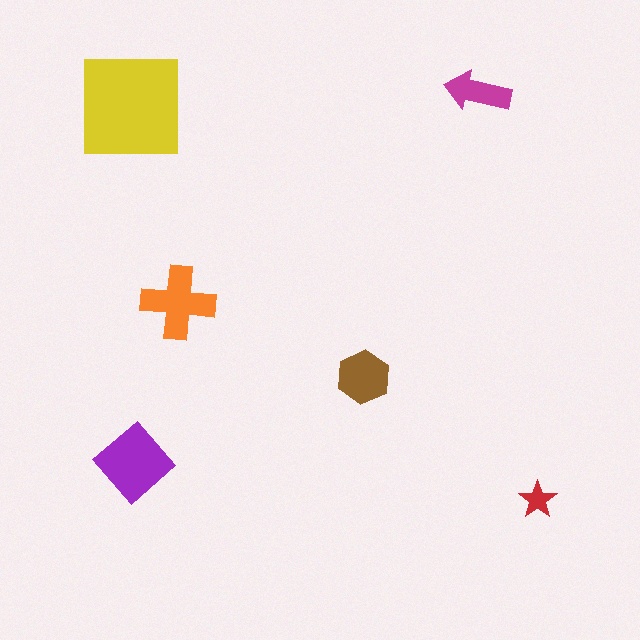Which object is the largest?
The yellow square.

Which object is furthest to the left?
The yellow square is leftmost.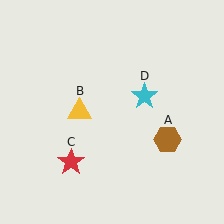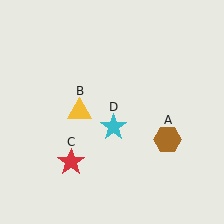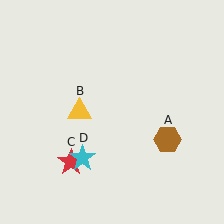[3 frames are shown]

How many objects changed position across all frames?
1 object changed position: cyan star (object D).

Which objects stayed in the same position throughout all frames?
Brown hexagon (object A) and yellow triangle (object B) and red star (object C) remained stationary.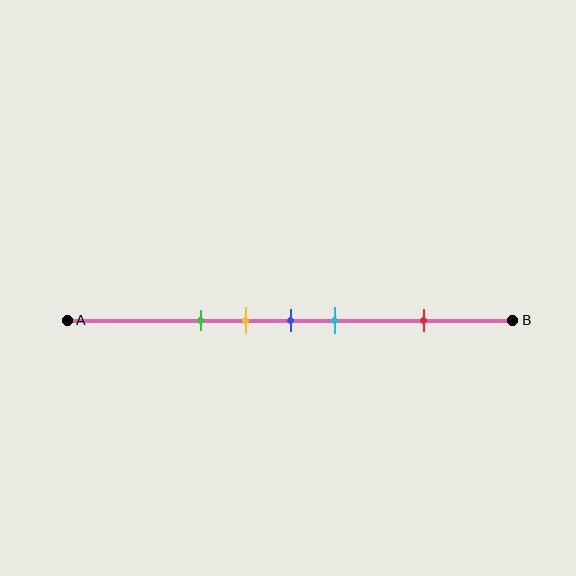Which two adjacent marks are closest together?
The yellow and blue marks are the closest adjacent pair.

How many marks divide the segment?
There are 5 marks dividing the segment.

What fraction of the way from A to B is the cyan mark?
The cyan mark is approximately 60% (0.6) of the way from A to B.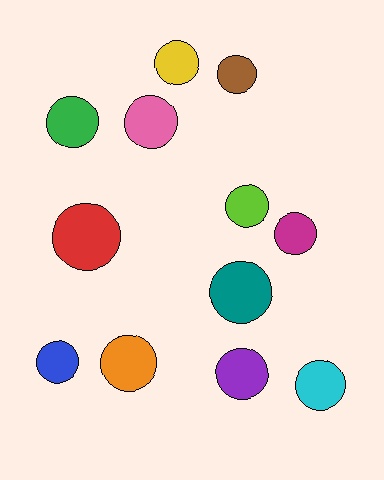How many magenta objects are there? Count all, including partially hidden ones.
There is 1 magenta object.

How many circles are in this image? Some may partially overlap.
There are 12 circles.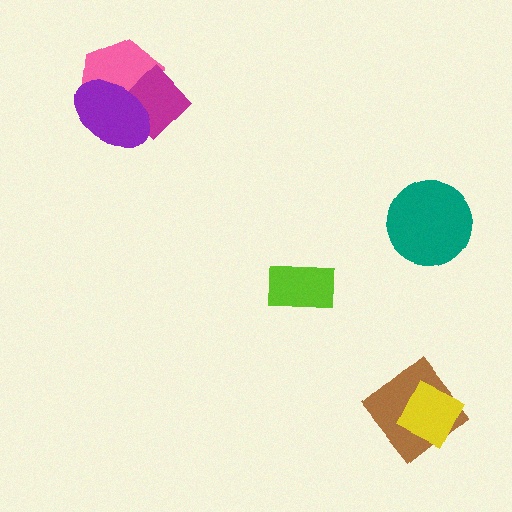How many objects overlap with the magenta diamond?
2 objects overlap with the magenta diamond.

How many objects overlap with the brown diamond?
1 object overlaps with the brown diamond.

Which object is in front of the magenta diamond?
The purple ellipse is in front of the magenta diamond.